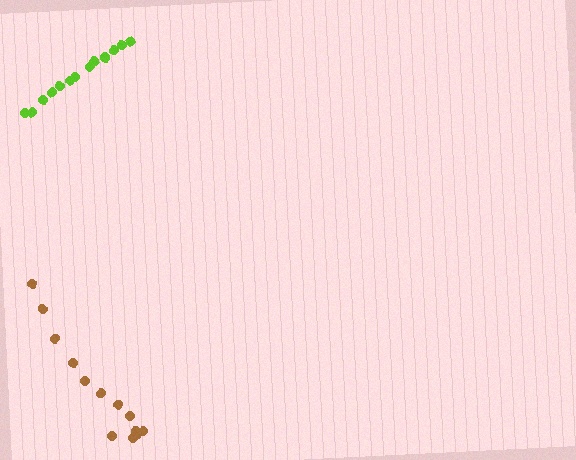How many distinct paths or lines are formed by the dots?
There are 2 distinct paths.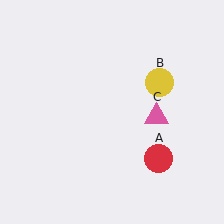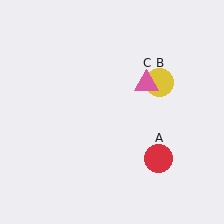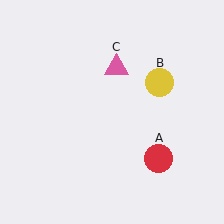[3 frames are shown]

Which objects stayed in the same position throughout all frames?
Red circle (object A) and yellow circle (object B) remained stationary.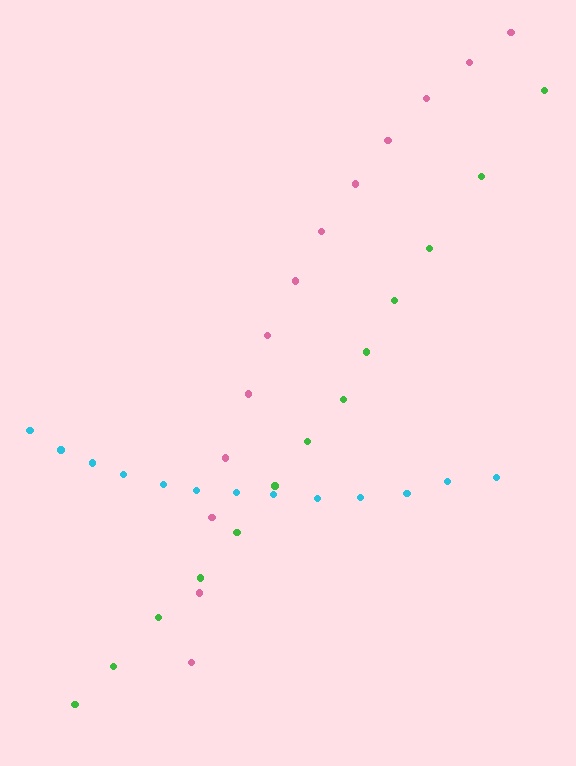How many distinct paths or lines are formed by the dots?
There are 3 distinct paths.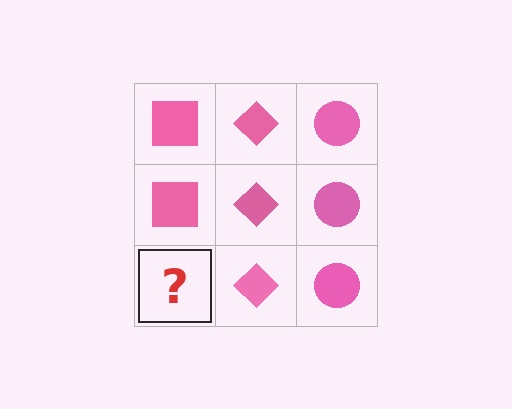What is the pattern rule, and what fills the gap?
The rule is that each column has a consistent shape. The gap should be filled with a pink square.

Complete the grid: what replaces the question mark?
The question mark should be replaced with a pink square.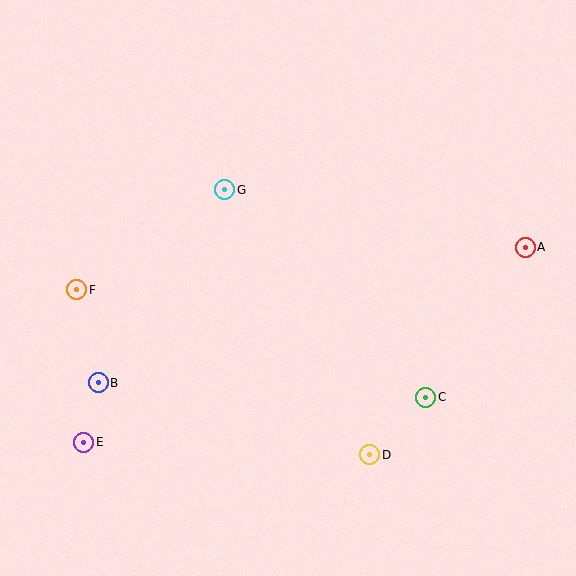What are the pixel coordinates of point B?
Point B is at (98, 383).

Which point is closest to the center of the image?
Point G at (225, 190) is closest to the center.